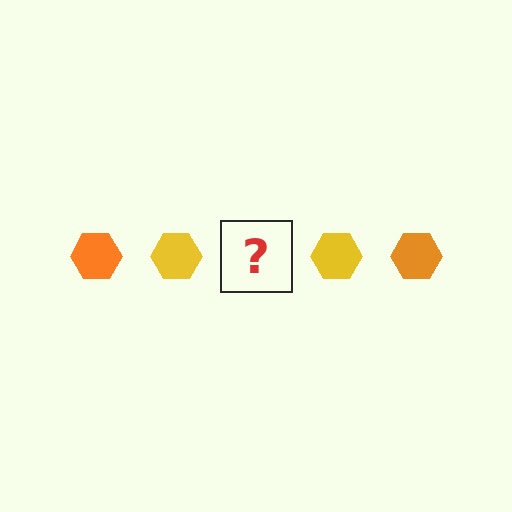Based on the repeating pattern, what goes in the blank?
The blank should be an orange hexagon.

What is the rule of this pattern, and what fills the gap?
The rule is that the pattern cycles through orange, yellow hexagons. The gap should be filled with an orange hexagon.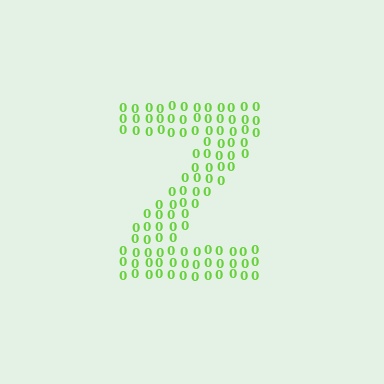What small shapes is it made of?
It is made of small digit 0's.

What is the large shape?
The large shape is the letter Z.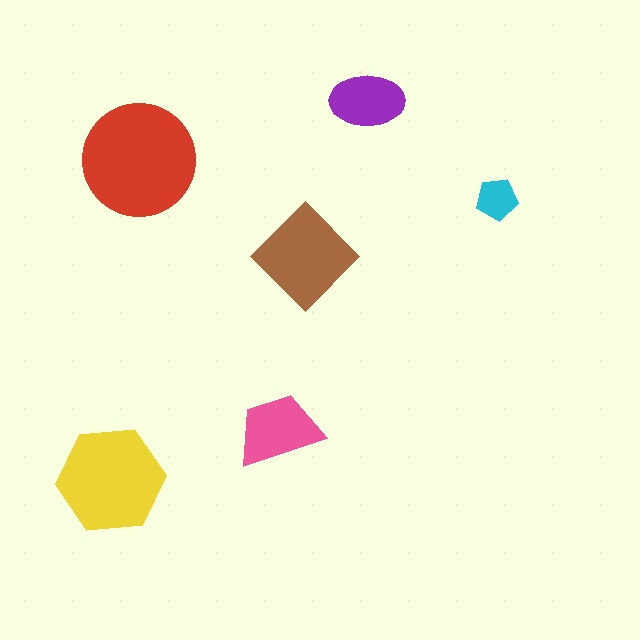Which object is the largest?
The red circle.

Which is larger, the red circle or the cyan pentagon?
The red circle.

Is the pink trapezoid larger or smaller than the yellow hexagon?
Smaller.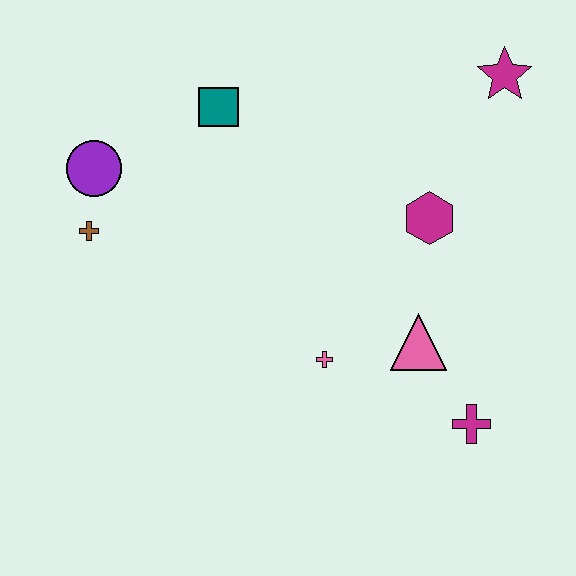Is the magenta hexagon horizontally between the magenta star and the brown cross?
Yes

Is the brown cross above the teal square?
No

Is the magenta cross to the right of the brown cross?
Yes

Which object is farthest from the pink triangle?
The purple circle is farthest from the pink triangle.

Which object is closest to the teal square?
The purple circle is closest to the teal square.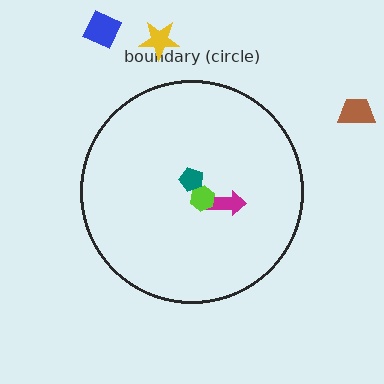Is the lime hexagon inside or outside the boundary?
Inside.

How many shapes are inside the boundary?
3 inside, 3 outside.